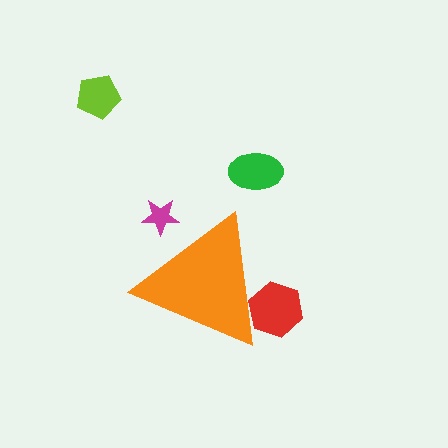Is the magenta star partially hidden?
Yes, the magenta star is partially hidden behind the orange triangle.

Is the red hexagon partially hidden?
Yes, the red hexagon is partially hidden behind the orange triangle.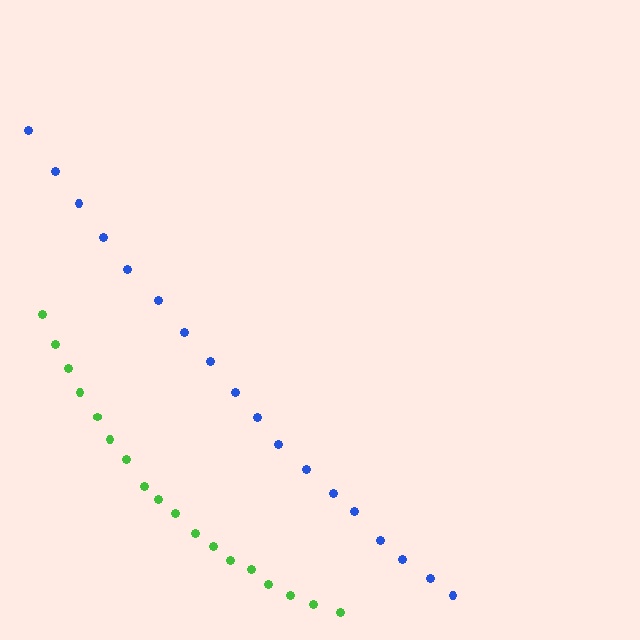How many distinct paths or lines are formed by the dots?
There are 2 distinct paths.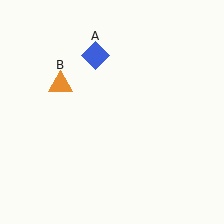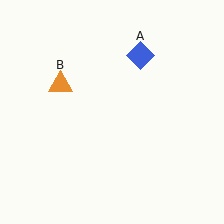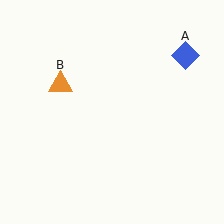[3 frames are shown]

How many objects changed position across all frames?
1 object changed position: blue diamond (object A).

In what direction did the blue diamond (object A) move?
The blue diamond (object A) moved right.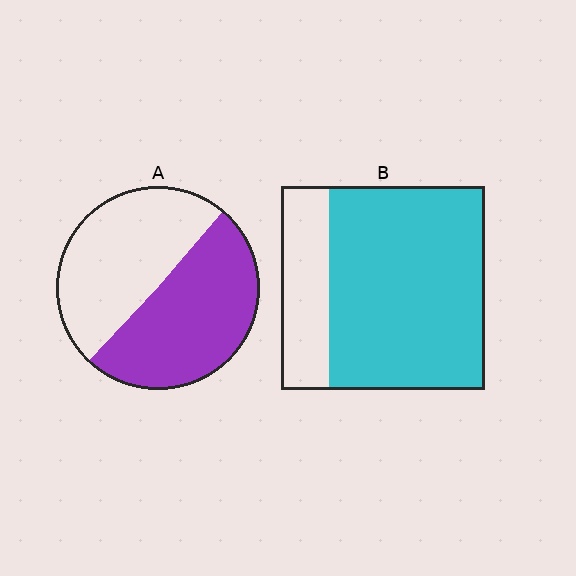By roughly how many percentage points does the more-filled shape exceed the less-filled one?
By roughly 25 percentage points (B over A).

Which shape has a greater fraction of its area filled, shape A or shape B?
Shape B.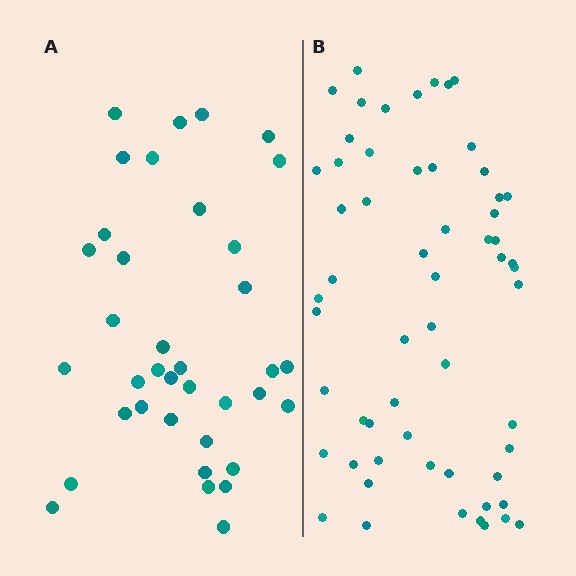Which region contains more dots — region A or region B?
Region B (the right region) has more dots.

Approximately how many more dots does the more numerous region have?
Region B has approximately 20 more dots than region A.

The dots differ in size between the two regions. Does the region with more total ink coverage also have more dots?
No. Region A has more total ink coverage because its dots are larger, but region B actually contains more individual dots. Total area can be misleading — the number of items is what matters here.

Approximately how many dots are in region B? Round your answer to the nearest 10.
About 60 dots. (The exact count is 59, which rounds to 60.)